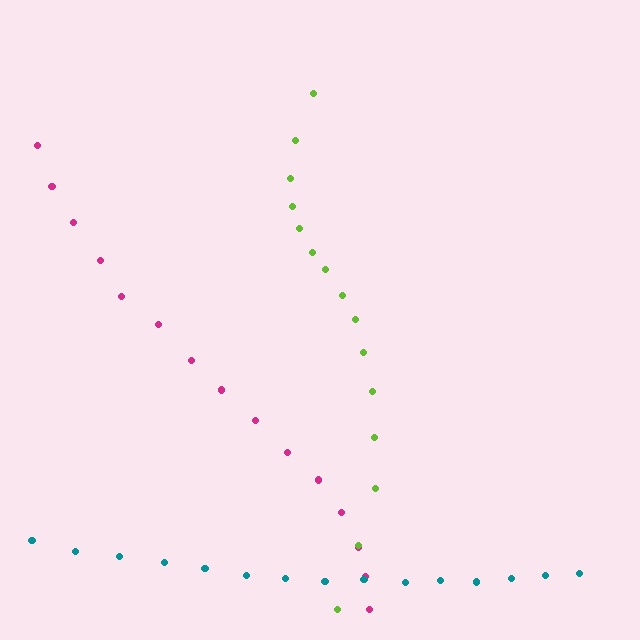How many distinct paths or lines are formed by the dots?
There are 3 distinct paths.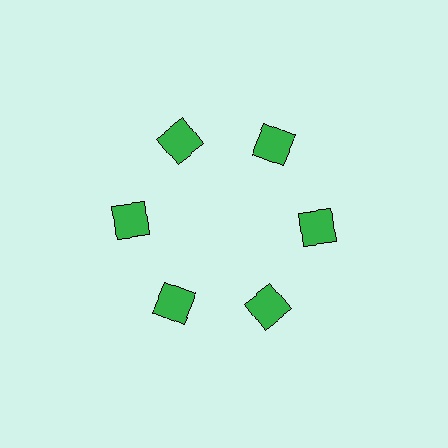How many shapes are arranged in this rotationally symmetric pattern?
There are 6 shapes, arranged in 6 groups of 1.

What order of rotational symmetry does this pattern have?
This pattern has 6-fold rotational symmetry.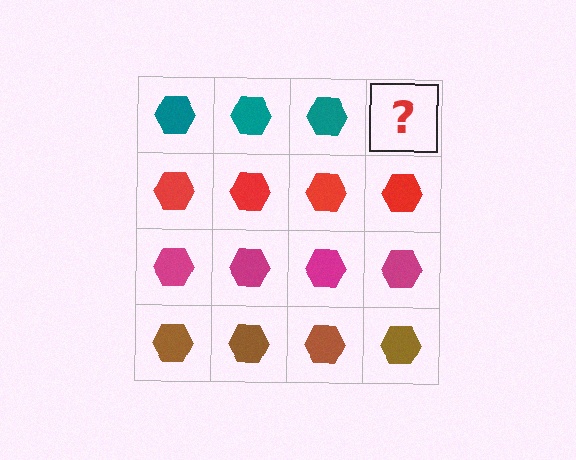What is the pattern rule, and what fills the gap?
The rule is that each row has a consistent color. The gap should be filled with a teal hexagon.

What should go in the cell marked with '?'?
The missing cell should contain a teal hexagon.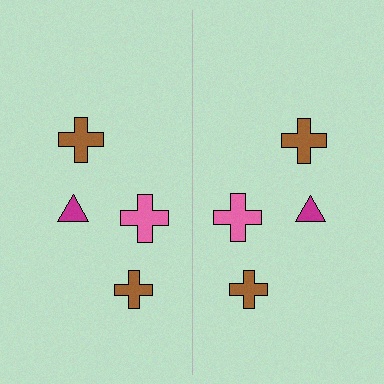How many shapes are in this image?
There are 8 shapes in this image.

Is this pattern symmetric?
Yes, this pattern has bilateral (reflection) symmetry.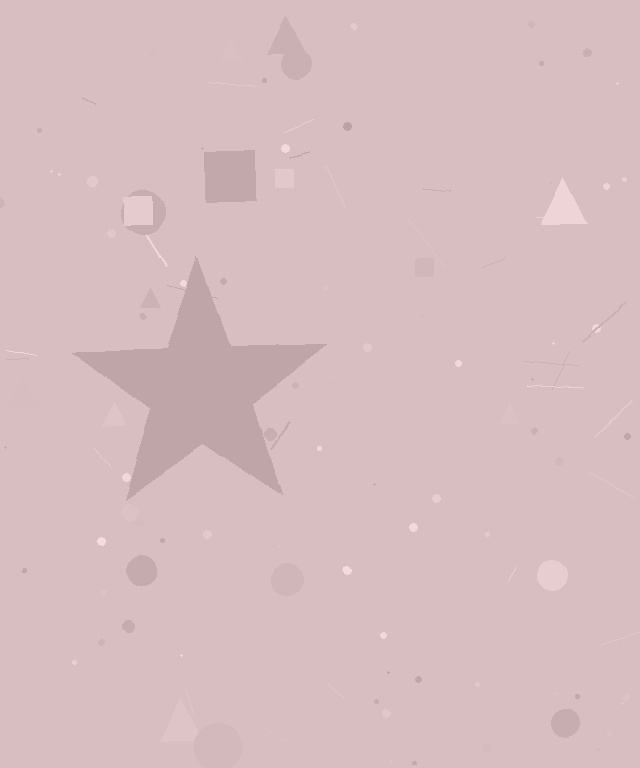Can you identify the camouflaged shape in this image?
The camouflaged shape is a star.